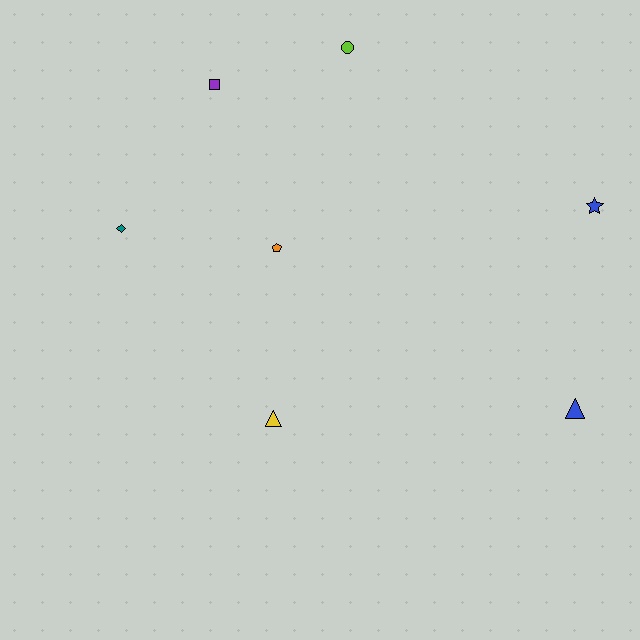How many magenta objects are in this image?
There are no magenta objects.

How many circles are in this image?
There is 1 circle.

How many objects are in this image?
There are 7 objects.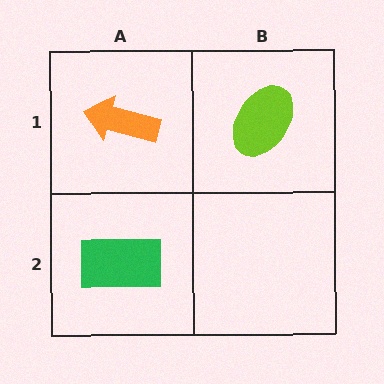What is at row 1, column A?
An orange arrow.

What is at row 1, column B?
A lime ellipse.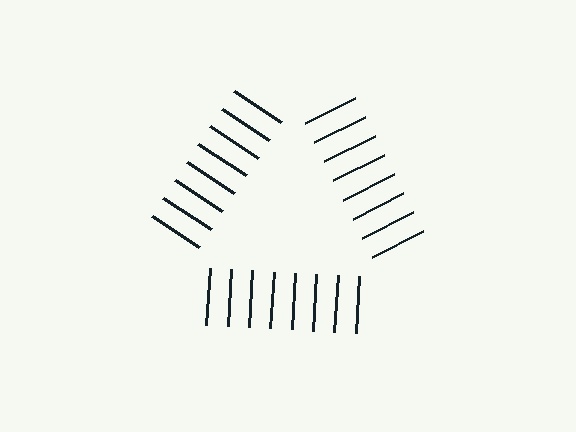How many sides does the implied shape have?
3 sides — the line-ends trace a triangle.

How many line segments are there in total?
24 — 8 along each of the 3 edges.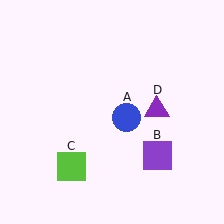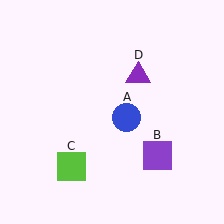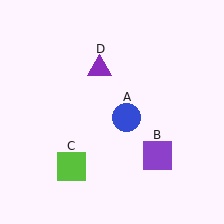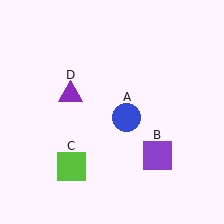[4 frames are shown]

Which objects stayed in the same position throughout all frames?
Blue circle (object A) and purple square (object B) and lime square (object C) remained stationary.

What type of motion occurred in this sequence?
The purple triangle (object D) rotated counterclockwise around the center of the scene.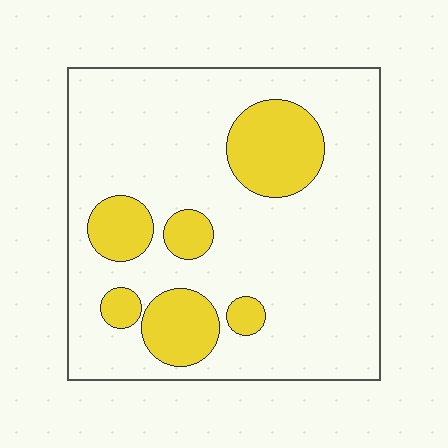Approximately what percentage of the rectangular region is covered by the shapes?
Approximately 20%.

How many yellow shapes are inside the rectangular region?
6.